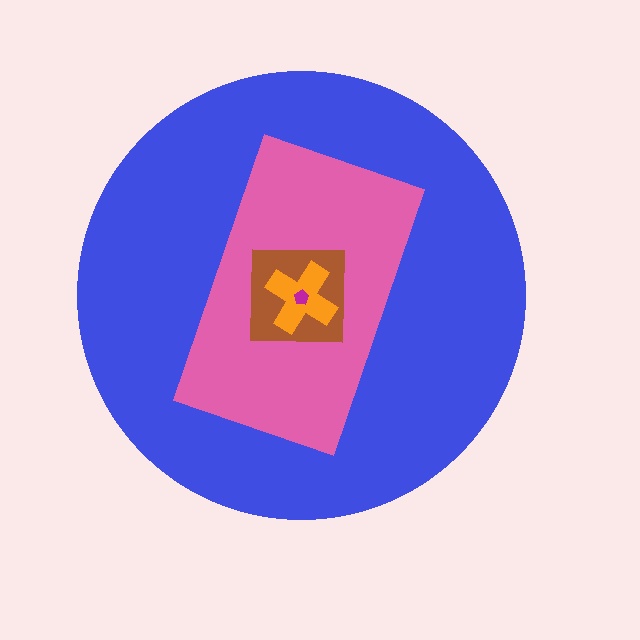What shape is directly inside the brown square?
The orange cross.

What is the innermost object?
The magenta pentagon.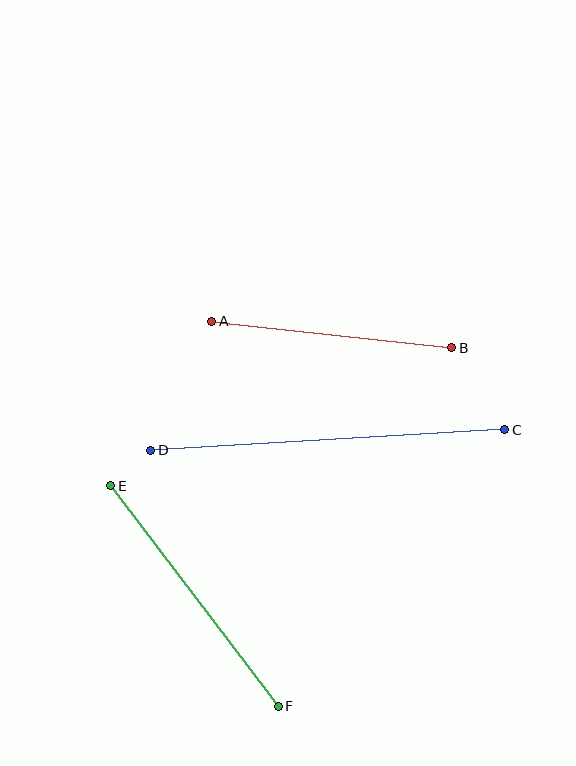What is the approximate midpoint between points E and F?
The midpoint is at approximately (194, 596) pixels.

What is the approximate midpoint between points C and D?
The midpoint is at approximately (328, 440) pixels.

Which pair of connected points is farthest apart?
Points C and D are farthest apart.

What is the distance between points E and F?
The distance is approximately 277 pixels.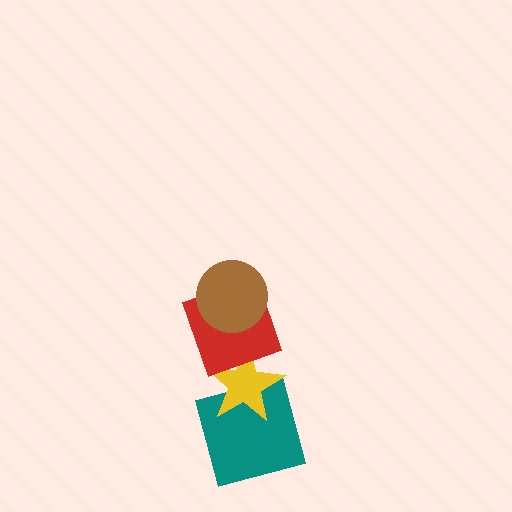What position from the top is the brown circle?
The brown circle is 1st from the top.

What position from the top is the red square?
The red square is 2nd from the top.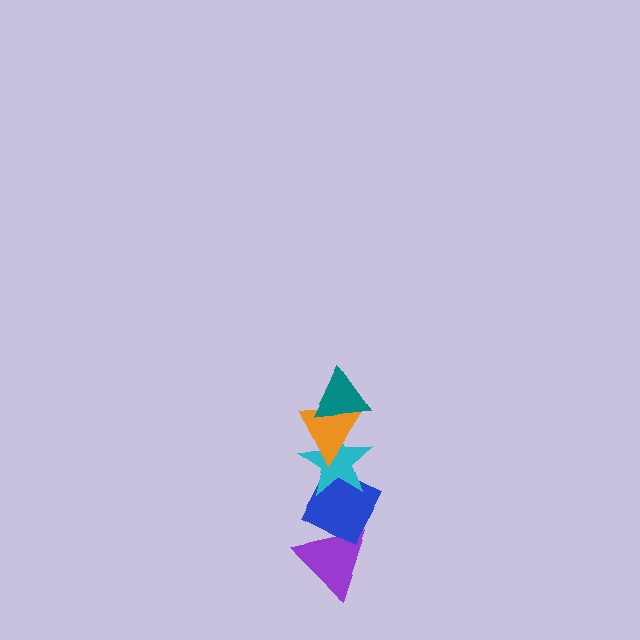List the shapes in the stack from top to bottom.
From top to bottom: the teal triangle, the orange triangle, the cyan star, the blue diamond, the purple triangle.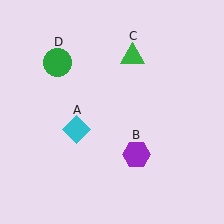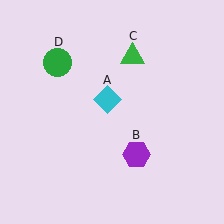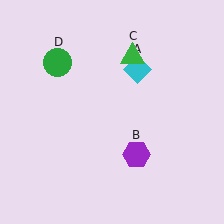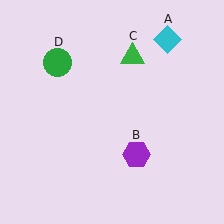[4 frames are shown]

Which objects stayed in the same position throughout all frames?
Purple hexagon (object B) and green triangle (object C) and green circle (object D) remained stationary.